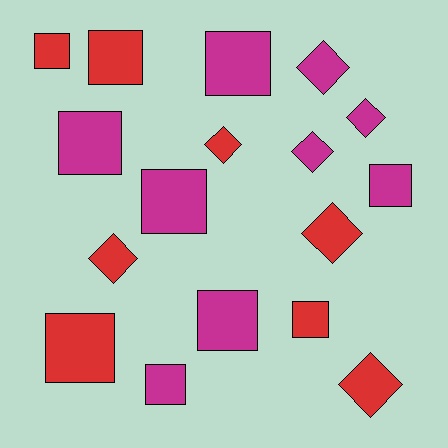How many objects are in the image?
There are 17 objects.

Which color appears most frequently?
Magenta, with 9 objects.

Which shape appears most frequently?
Square, with 10 objects.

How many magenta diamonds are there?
There are 3 magenta diamonds.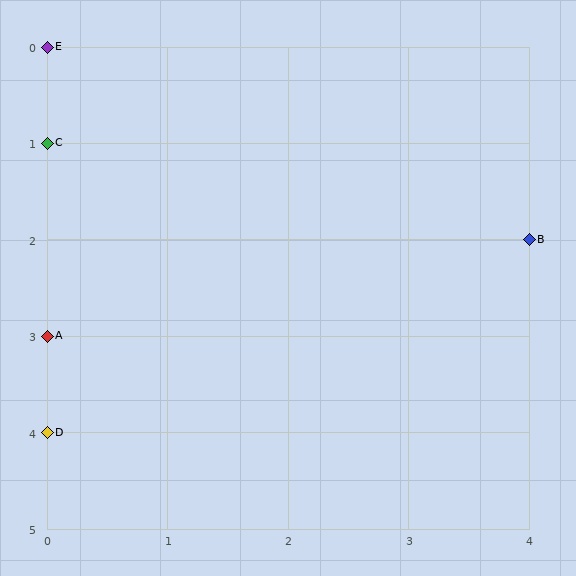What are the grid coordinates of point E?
Point E is at grid coordinates (0, 0).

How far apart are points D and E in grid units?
Points D and E are 4 rows apart.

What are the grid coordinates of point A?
Point A is at grid coordinates (0, 3).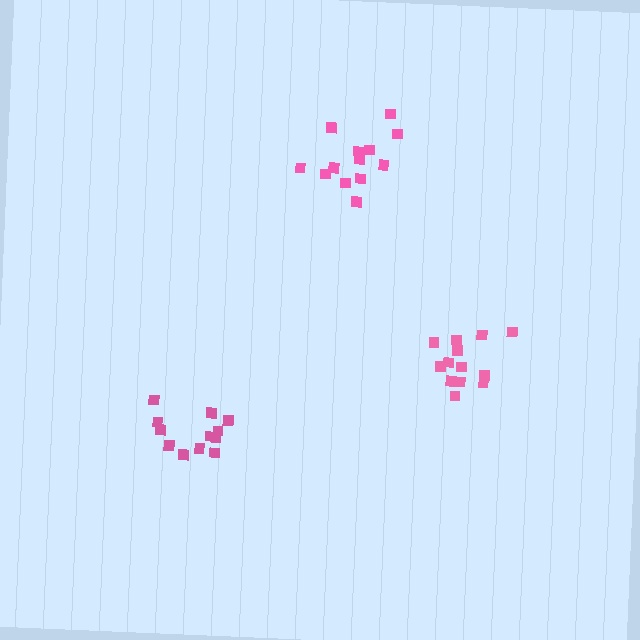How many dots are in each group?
Group 1: 13 dots, Group 2: 12 dots, Group 3: 13 dots (38 total).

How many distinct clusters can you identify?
There are 3 distinct clusters.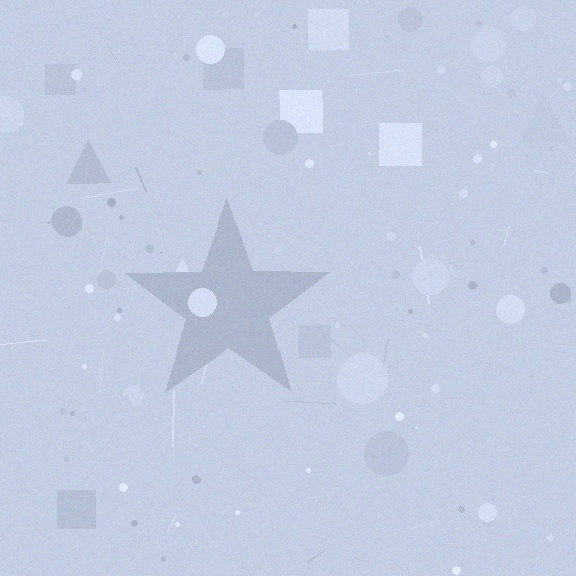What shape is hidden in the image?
A star is hidden in the image.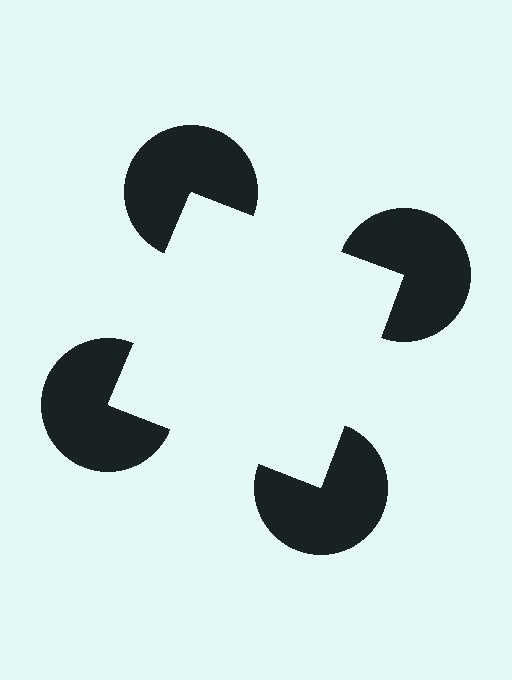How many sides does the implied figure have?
4 sides.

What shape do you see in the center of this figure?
An illusory square — its edges are inferred from the aligned wedge cuts in the pac-man discs, not physically drawn.